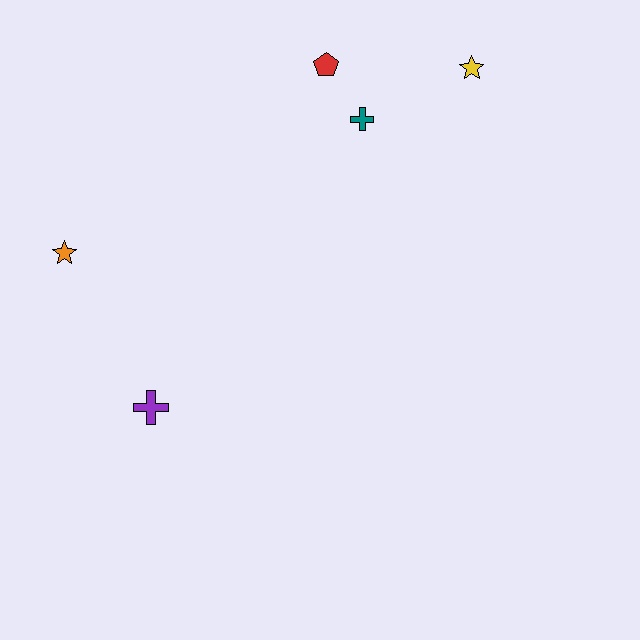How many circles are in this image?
There are no circles.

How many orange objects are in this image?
There is 1 orange object.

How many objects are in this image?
There are 5 objects.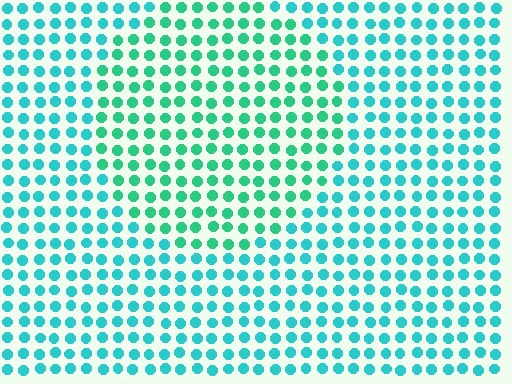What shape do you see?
I see a circle.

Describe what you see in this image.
The image is filled with small cyan elements in a uniform arrangement. A circle-shaped region is visible where the elements are tinted to a slightly different hue, forming a subtle color boundary.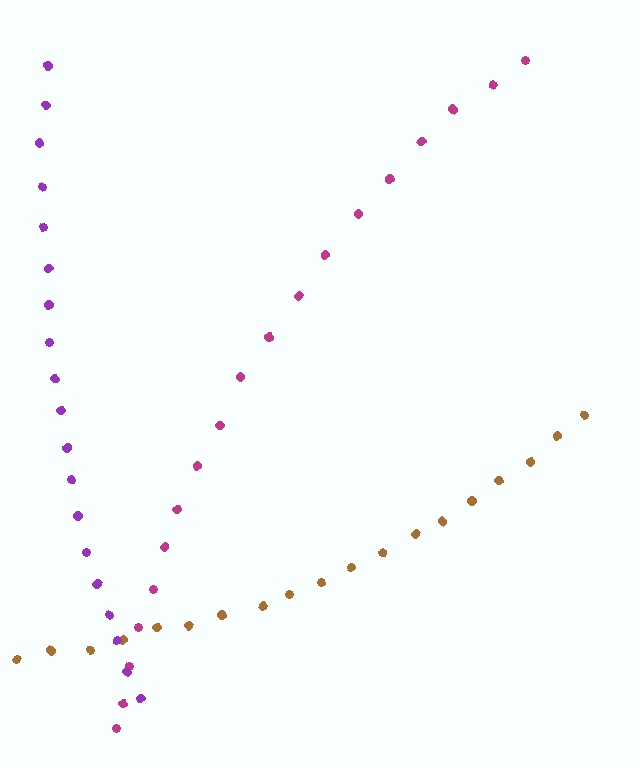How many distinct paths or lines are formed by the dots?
There are 3 distinct paths.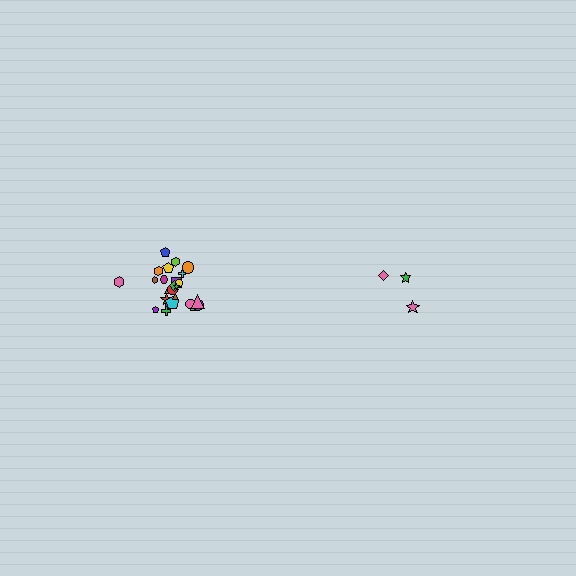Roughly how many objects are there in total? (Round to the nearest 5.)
Roughly 30 objects in total.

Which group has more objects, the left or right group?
The left group.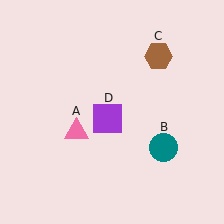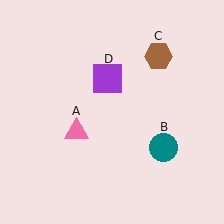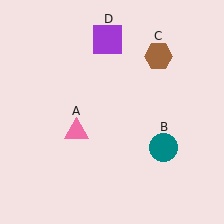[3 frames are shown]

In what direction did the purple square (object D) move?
The purple square (object D) moved up.